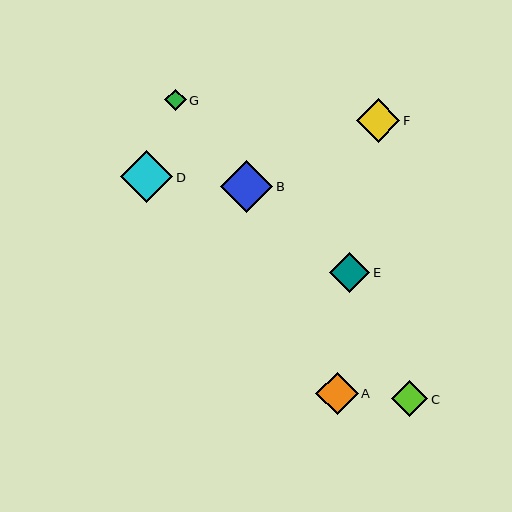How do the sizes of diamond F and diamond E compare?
Diamond F and diamond E are approximately the same size.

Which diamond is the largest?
Diamond D is the largest with a size of approximately 52 pixels.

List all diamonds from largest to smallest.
From largest to smallest: D, B, F, A, E, C, G.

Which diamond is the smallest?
Diamond G is the smallest with a size of approximately 21 pixels.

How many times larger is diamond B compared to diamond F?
Diamond B is approximately 1.2 times the size of diamond F.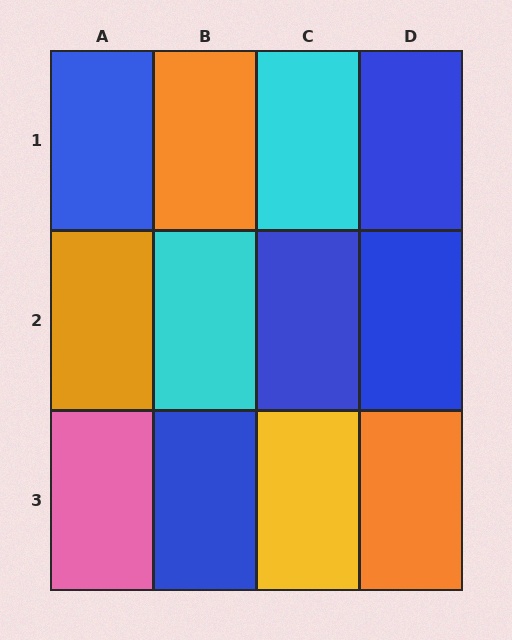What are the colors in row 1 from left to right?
Blue, orange, cyan, blue.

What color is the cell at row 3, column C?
Yellow.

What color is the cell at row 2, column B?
Cyan.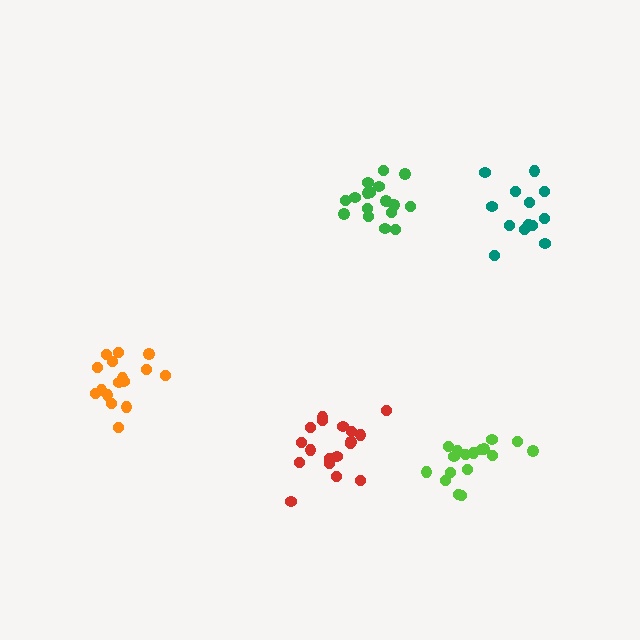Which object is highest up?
The green cluster is topmost.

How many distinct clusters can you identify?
There are 5 distinct clusters.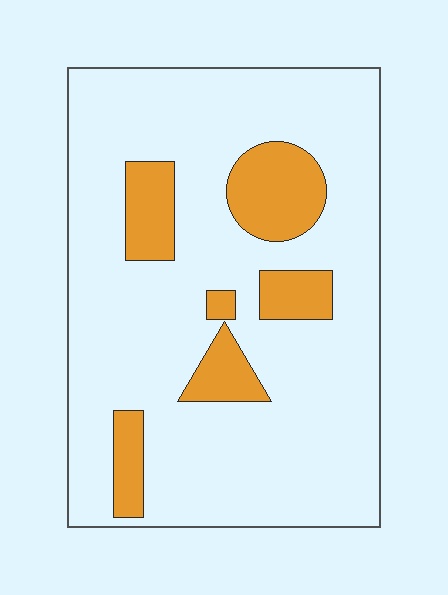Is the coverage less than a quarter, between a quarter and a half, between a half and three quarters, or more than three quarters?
Less than a quarter.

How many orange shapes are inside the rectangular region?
6.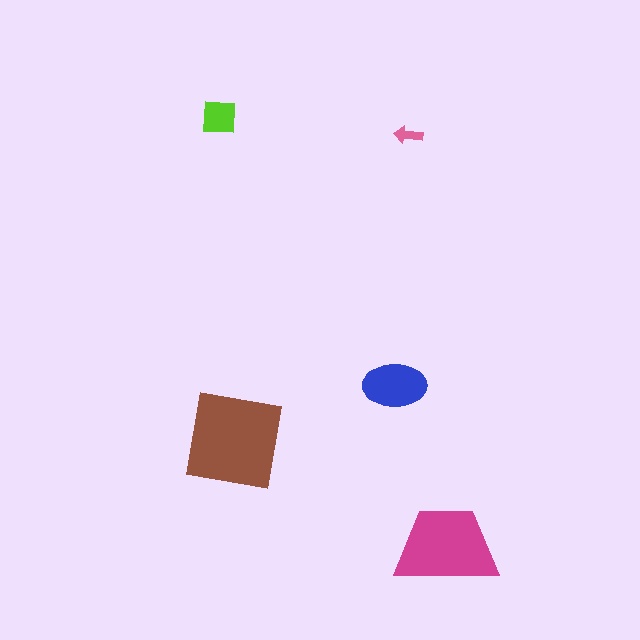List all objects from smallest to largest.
The pink arrow, the lime square, the blue ellipse, the magenta trapezoid, the brown square.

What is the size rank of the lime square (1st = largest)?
4th.